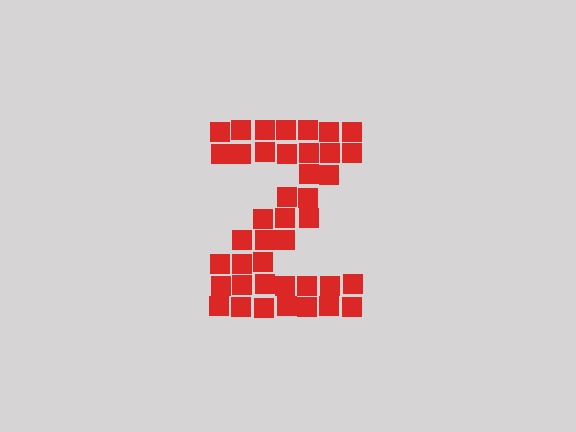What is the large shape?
The large shape is the letter Z.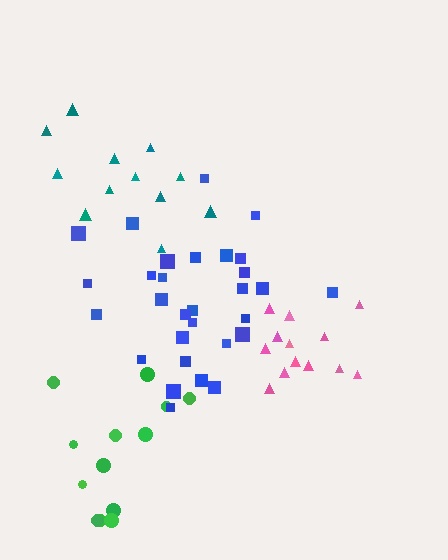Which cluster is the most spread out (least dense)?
Green.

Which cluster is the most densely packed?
Pink.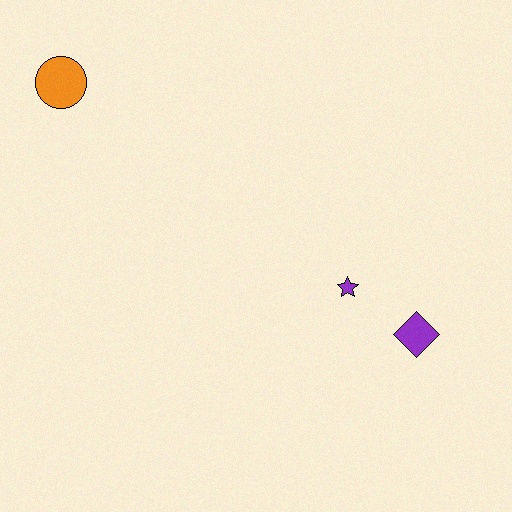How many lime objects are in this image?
There are no lime objects.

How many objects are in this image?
There are 3 objects.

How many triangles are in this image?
There are no triangles.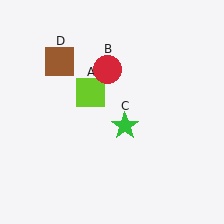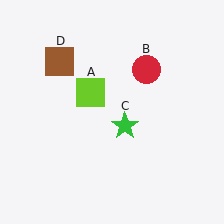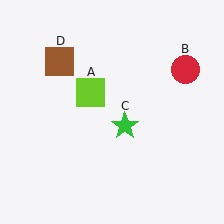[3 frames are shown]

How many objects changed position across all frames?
1 object changed position: red circle (object B).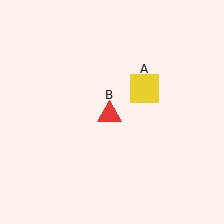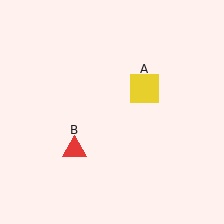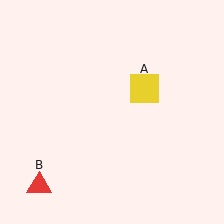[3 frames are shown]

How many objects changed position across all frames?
1 object changed position: red triangle (object B).